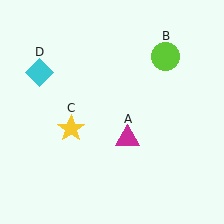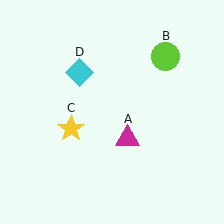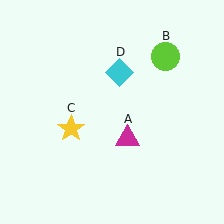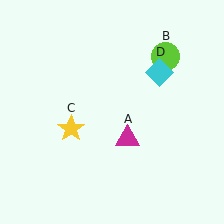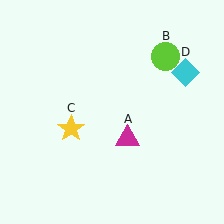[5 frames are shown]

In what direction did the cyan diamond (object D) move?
The cyan diamond (object D) moved right.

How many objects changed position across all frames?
1 object changed position: cyan diamond (object D).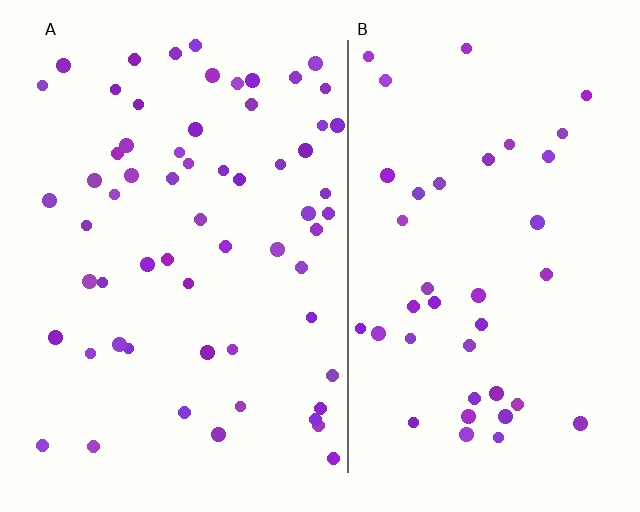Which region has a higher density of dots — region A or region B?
A (the left).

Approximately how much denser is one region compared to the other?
Approximately 1.6× — region A over region B.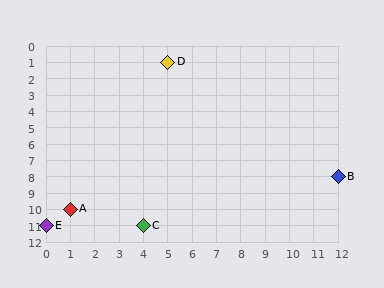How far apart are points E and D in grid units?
Points E and D are 5 columns and 10 rows apart (about 11.2 grid units diagonally).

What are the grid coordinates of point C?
Point C is at grid coordinates (4, 11).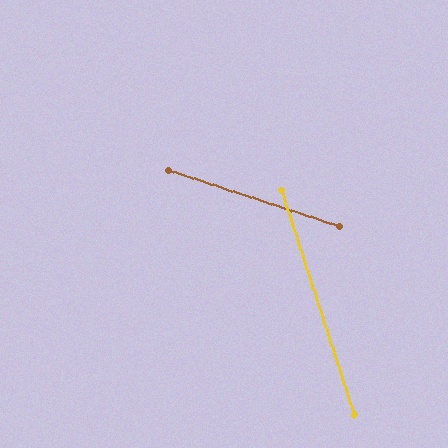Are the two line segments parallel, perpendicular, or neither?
Neither parallel nor perpendicular — they differ by about 54°.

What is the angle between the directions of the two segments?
Approximately 54 degrees.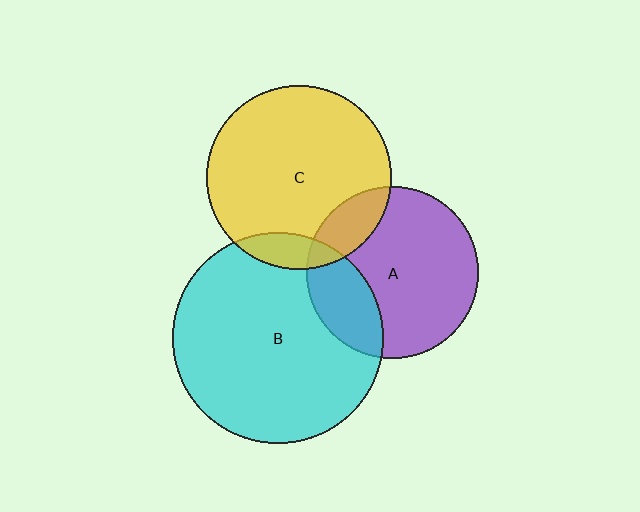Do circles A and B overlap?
Yes.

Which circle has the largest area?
Circle B (cyan).